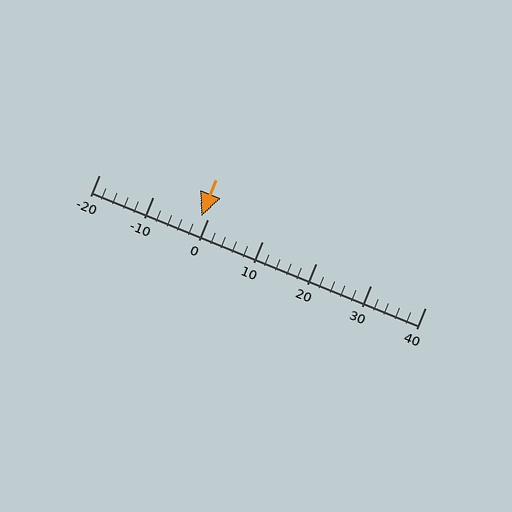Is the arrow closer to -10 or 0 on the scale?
The arrow is closer to 0.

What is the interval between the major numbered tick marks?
The major tick marks are spaced 10 units apart.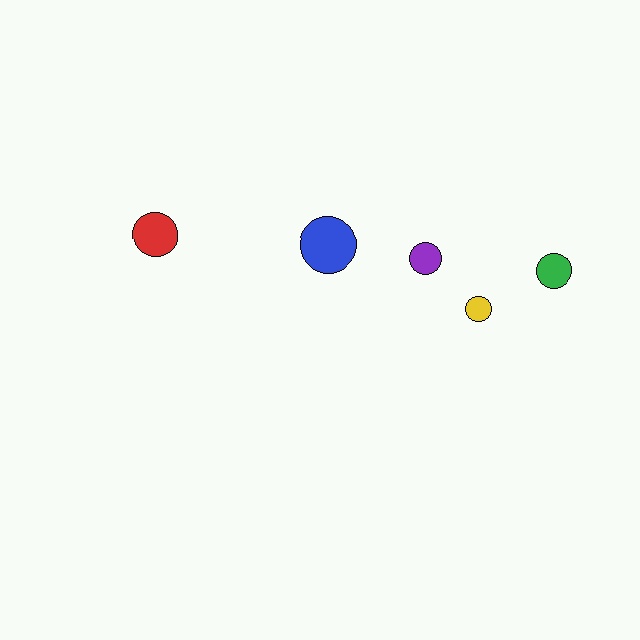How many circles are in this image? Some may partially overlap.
There are 5 circles.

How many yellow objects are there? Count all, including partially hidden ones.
There is 1 yellow object.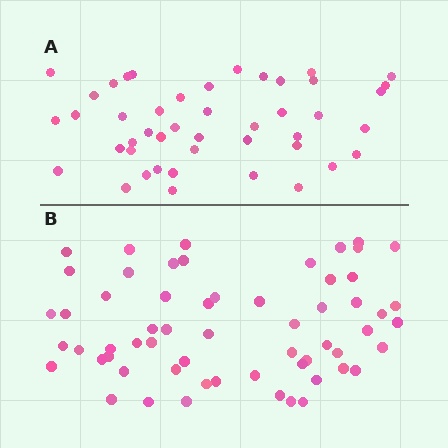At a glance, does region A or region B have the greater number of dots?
Region B (the bottom region) has more dots.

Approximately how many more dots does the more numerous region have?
Region B has approximately 15 more dots than region A.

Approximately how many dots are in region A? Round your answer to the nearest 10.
About 40 dots. (The exact count is 45, which rounds to 40.)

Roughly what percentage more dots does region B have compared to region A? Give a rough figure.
About 35% more.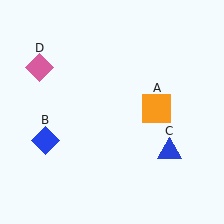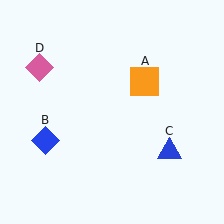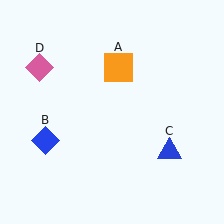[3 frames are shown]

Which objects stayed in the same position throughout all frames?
Blue diamond (object B) and blue triangle (object C) and pink diamond (object D) remained stationary.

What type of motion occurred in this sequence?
The orange square (object A) rotated counterclockwise around the center of the scene.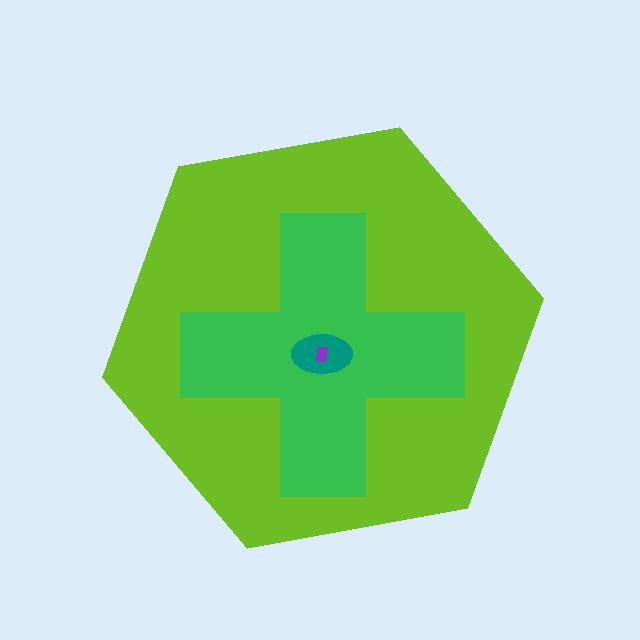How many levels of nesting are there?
4.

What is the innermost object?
The purple rectangle.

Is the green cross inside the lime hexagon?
Yes.